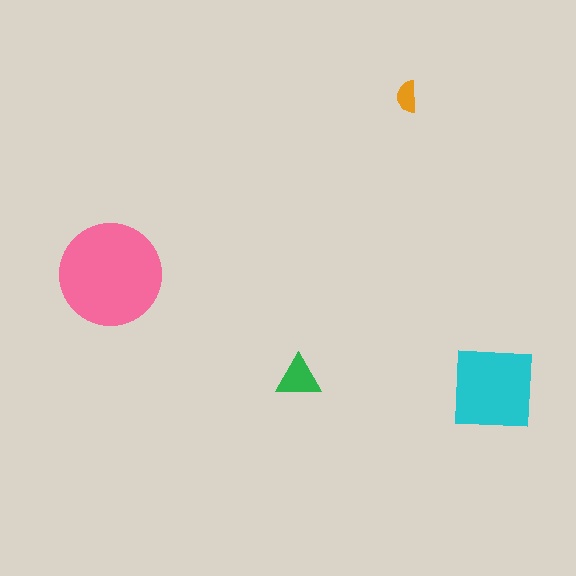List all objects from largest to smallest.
The pink circle, the cyan square, the green triangle, the orange semicircle.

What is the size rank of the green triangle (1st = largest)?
3rd.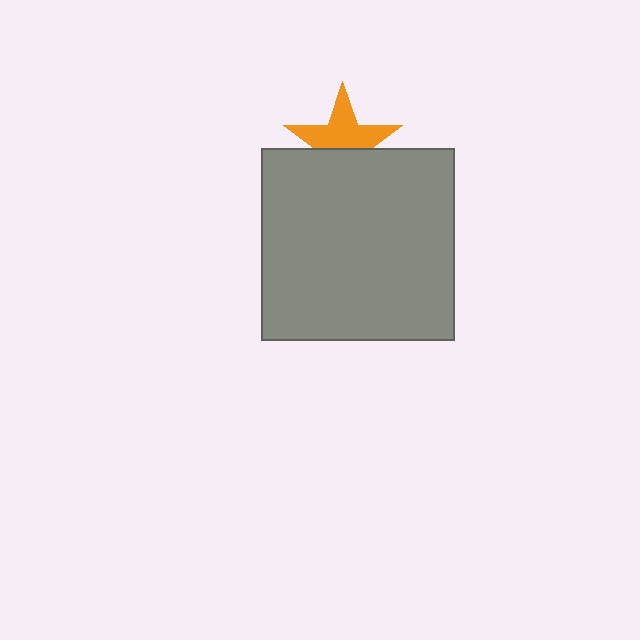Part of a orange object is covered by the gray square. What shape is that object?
It is a star.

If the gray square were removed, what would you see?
You would see the complete orange star.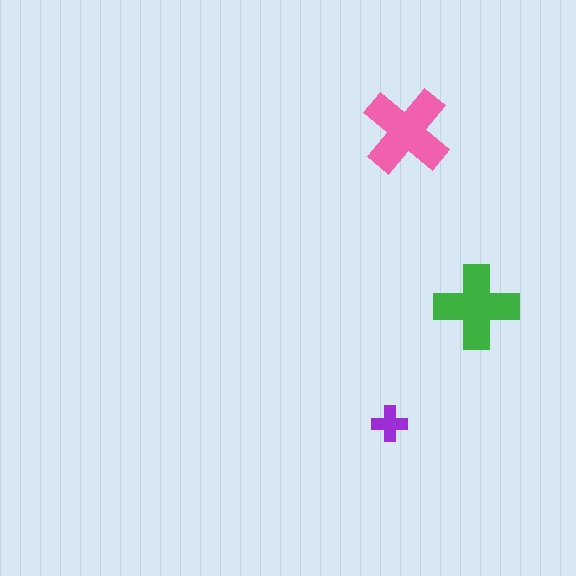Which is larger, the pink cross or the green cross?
The pink one.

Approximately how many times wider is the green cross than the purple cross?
About 2.5 times wider.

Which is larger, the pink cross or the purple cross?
The pink one.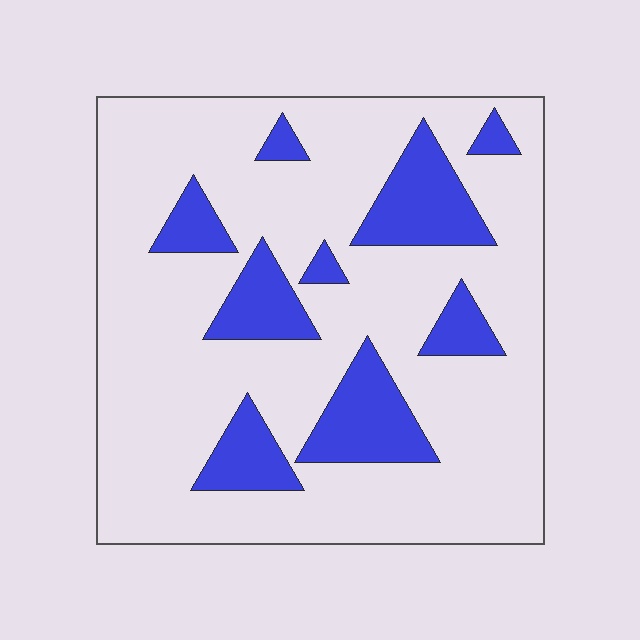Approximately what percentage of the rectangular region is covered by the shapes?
Approximately 20%.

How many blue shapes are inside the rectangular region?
9.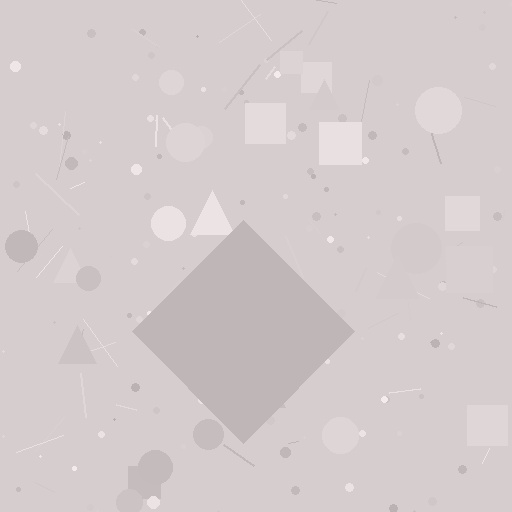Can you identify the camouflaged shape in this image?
The camouflaged shape is a diamond.